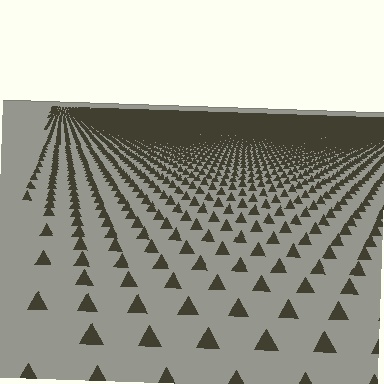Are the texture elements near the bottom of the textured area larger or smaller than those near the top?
Larger. Near the bottom, elements are closer to the viewer and appear at a bigger on-screen size.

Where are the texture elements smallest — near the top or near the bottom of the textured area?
Near the top.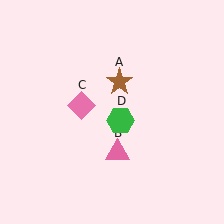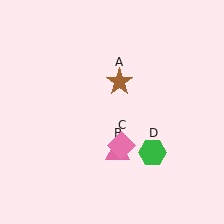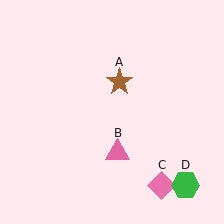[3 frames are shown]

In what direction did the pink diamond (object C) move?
The pink diamond (object C) moved down and to the right.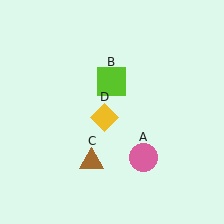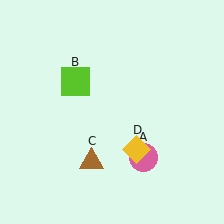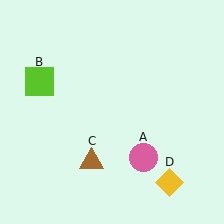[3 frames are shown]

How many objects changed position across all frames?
2 objects changed position: lime square (object B), yellow diamond (object D).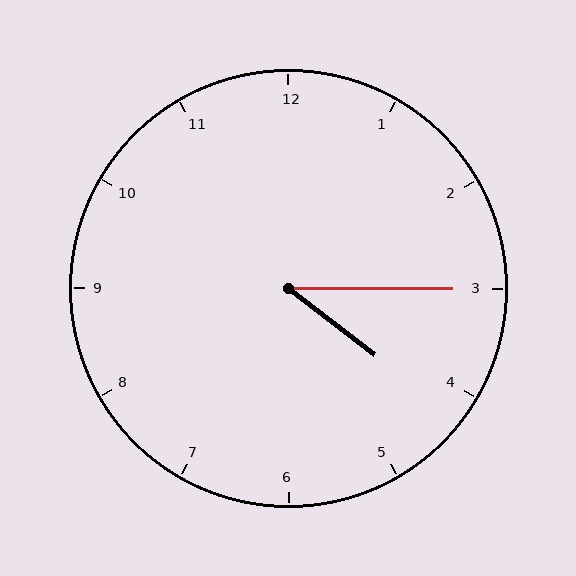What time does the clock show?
4:15.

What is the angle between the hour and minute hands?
Approximately 38 degrees.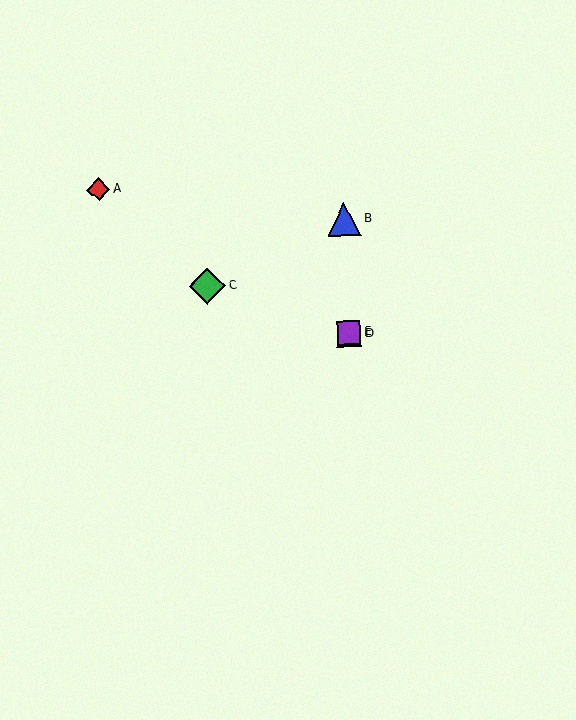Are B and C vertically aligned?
No, B is at x≈344 and C is at x≈207.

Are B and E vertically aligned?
Yes, both are at x≈344.